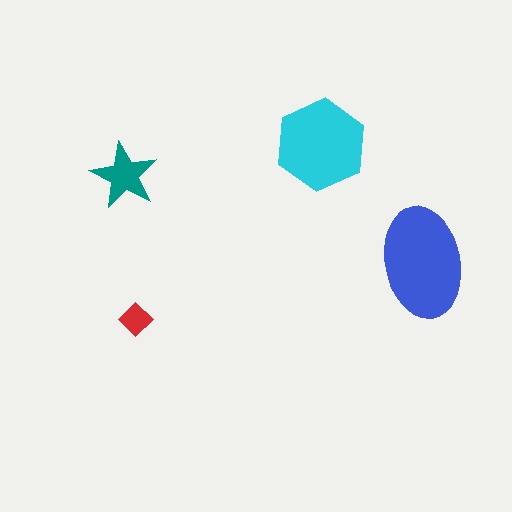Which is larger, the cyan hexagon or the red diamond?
The cyan hexagon.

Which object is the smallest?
The red diamond.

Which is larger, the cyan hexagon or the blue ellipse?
The blue ellipse.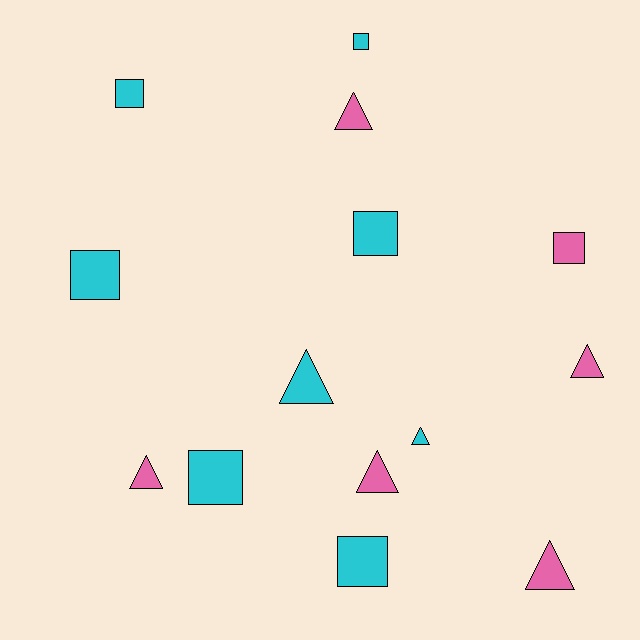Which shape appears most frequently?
Triangle, with 7 objects.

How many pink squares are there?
There is 1 pink square.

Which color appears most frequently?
Cyan, with 8 objects.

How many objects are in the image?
There are 14 objects.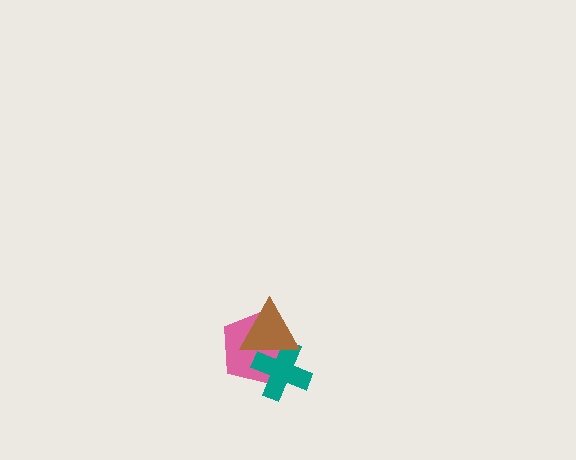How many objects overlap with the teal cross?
2 objects overlap with the teal cross.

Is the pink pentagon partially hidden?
Yes, it is partially covered by another shape.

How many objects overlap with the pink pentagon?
2 objects overlap with the pink pentagon.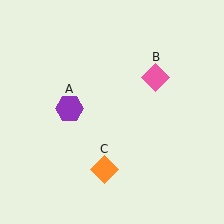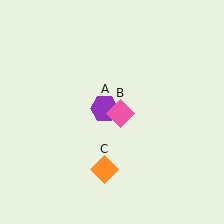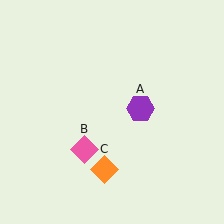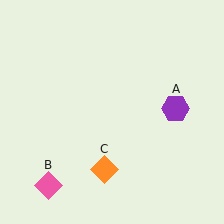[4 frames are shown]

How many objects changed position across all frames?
2 objects changed position: purple hexagon (object A), pink diamond (object B).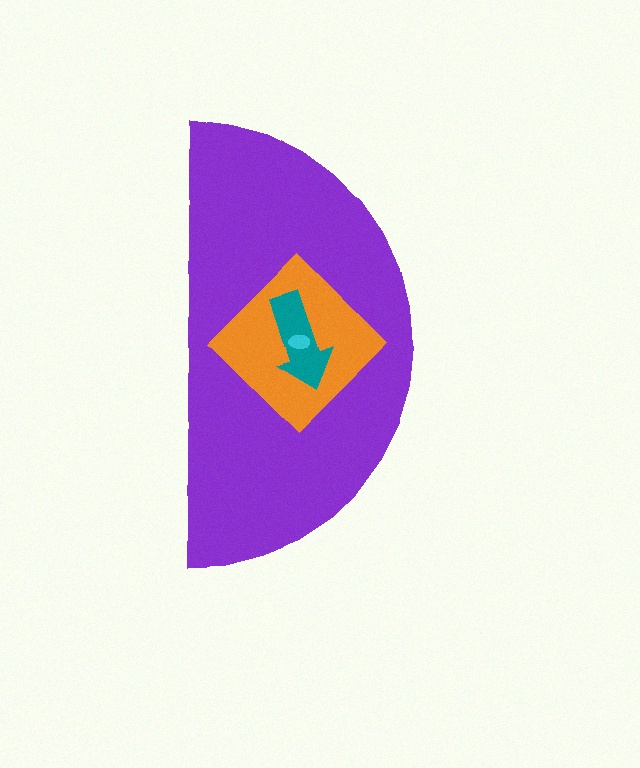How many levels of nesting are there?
4.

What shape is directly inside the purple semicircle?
The orange diamond.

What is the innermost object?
The cyan ellipse.